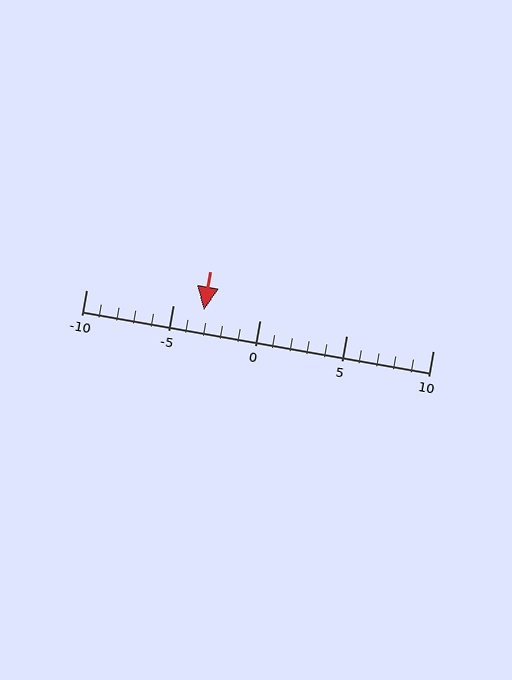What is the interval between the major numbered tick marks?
The major tick marks are spaced 5 units apart.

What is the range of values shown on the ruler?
The ruler shows values from -10 to 10.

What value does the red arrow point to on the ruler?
The red arrow points to approximately -3.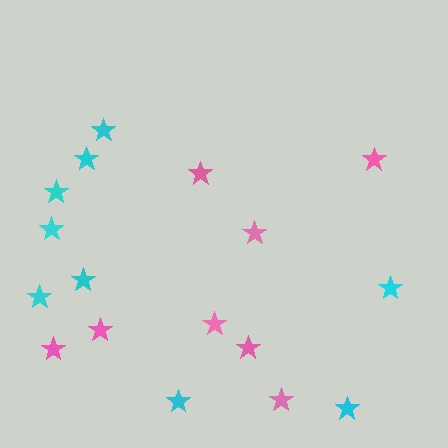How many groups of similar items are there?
There are 2 groups: one group of pink stars (8) and one group of cyan stars (9).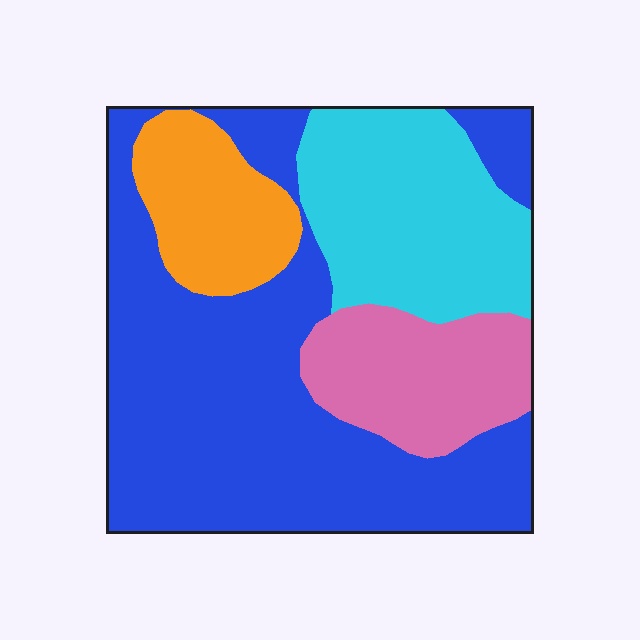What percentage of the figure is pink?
Pink takes up about one sixth (1/6) of the figure.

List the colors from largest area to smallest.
From largest to smallest: blue, cyan, pink, orange.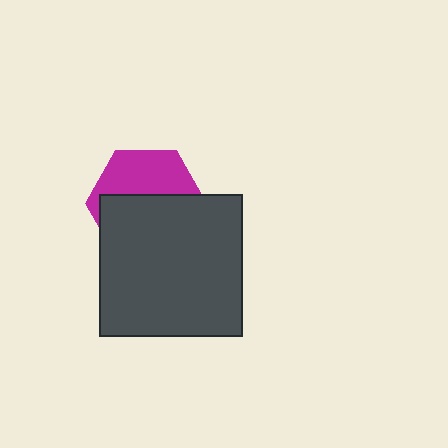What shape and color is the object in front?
The object in front is a dark gray square.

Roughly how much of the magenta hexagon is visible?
A small part of it is visible (roughly 42%).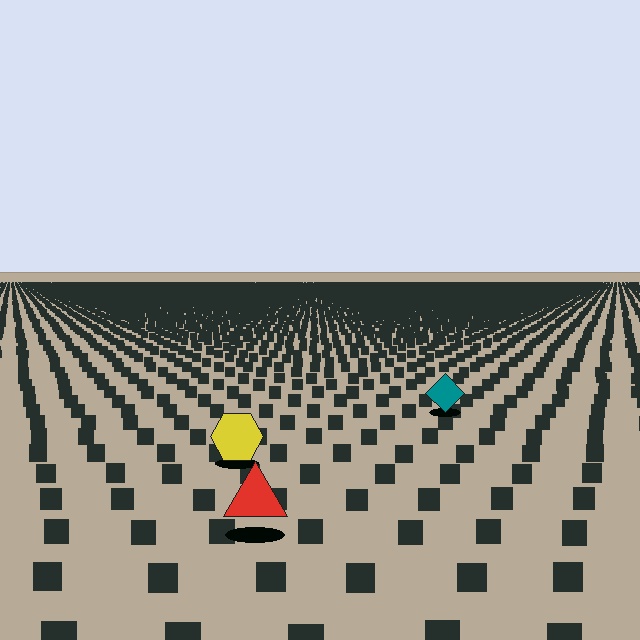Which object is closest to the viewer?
The red triangle is closest. The texture marks near it are larger and more spread out.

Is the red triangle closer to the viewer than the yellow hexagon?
Yes. The red triangle is closer — you can tell from the texture gradient: the ground texture is coarser near it.